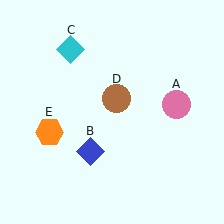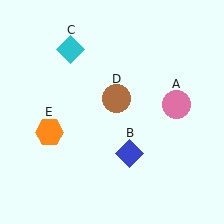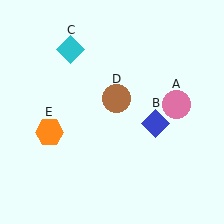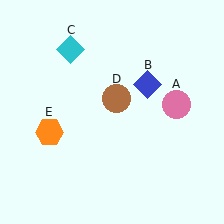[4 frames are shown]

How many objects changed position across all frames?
1 object changed position: blue diamond (object B).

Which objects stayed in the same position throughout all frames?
Pink circle (object A) and cyan diamond (object C) and brown circle (object D) and orange hexagon (object E) remained stationary.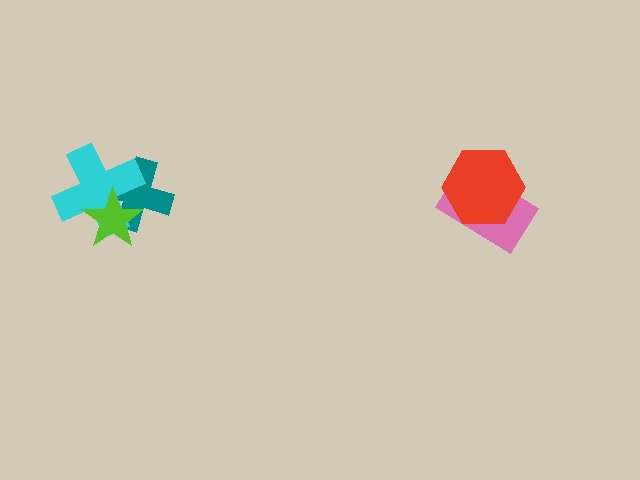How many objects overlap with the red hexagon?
1 object overlaps with the red hexagon.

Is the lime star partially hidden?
No, no other shape covers it.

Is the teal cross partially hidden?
Yes, it is partially covered by another shape.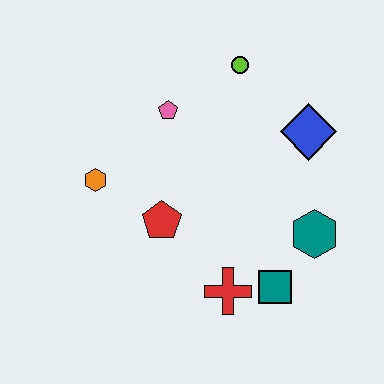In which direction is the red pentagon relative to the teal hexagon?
The red pentagon is to the left of the teal hexagon.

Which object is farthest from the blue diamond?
The orange hexagon is farthest from the blue diamond.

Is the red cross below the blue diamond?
Yes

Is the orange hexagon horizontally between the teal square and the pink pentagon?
No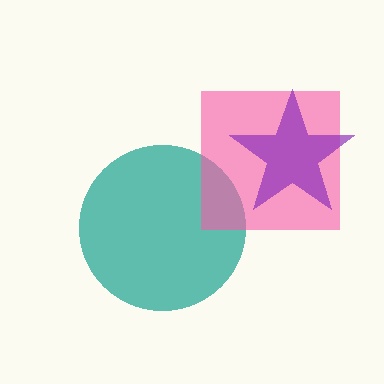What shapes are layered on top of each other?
The layered shapes are: a teal circle, a pink square, a purple star.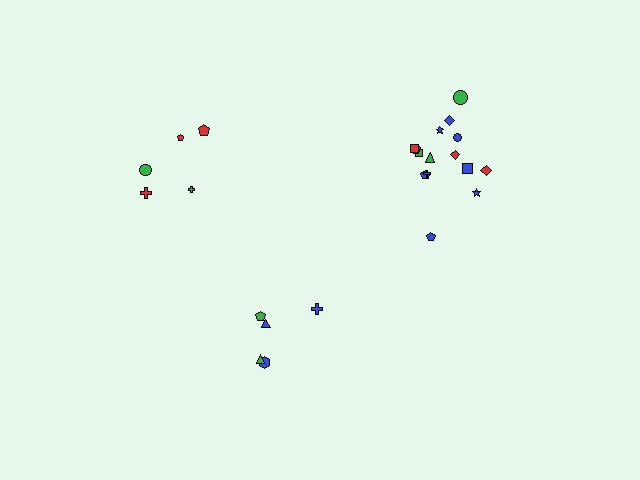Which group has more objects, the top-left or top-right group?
The top-right group.